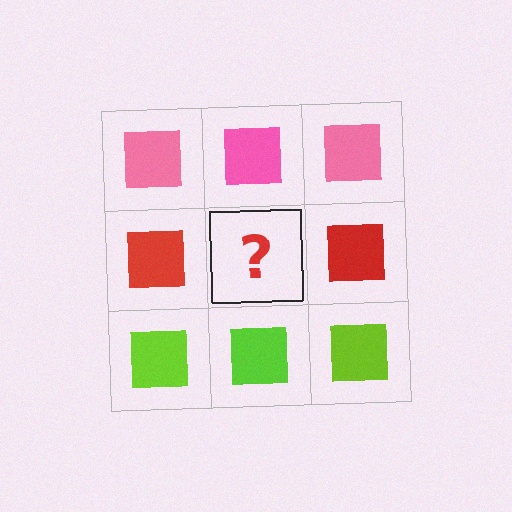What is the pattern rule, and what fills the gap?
The rule is that each row has a consistent color. The gap should be filled with a red square.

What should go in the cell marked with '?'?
The missing cell should contain a red square.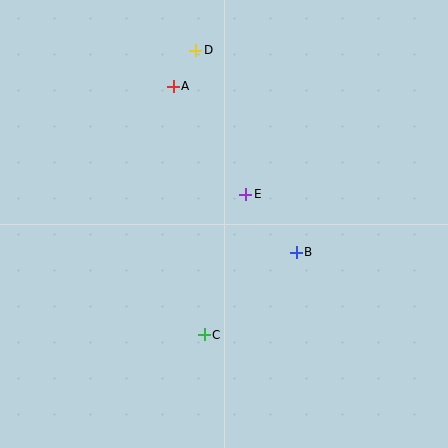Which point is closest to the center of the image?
Point E at (246, 194) is closest to the center.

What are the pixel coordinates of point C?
Point C is at (204, 335).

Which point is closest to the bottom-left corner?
Point C is closest to the bottom-left corner.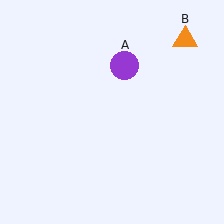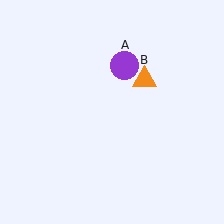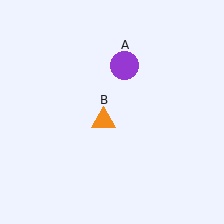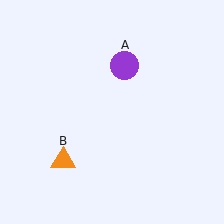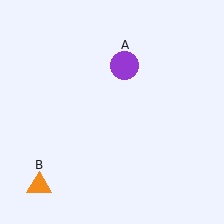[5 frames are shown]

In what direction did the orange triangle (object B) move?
The orange triangle (object B) moved down and to the left.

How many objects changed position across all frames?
1 object changed position: orange triangle (object B).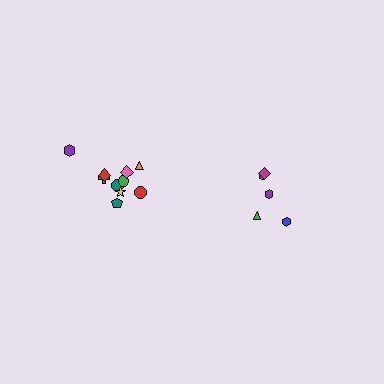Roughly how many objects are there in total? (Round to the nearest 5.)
Roughly 15 objects in total.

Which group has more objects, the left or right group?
The left group.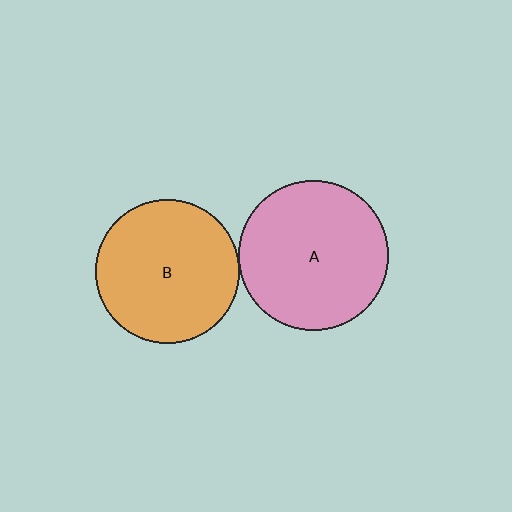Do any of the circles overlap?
No, none of the circles overlap.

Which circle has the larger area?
Circle A (pink).